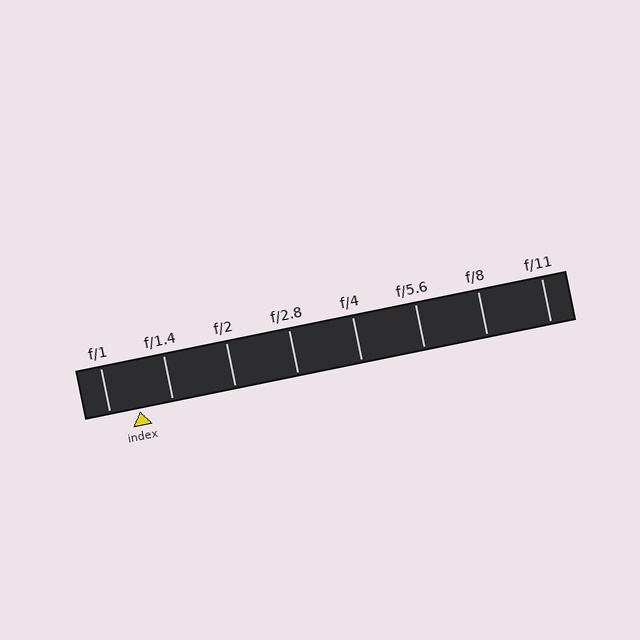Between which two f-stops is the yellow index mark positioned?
The index mark is between f/1 and f/1.4.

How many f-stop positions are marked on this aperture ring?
There are 8 f-stop positions marked.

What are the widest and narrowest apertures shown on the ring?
The widest aperture shown is f/1 and the narrowest is f/11.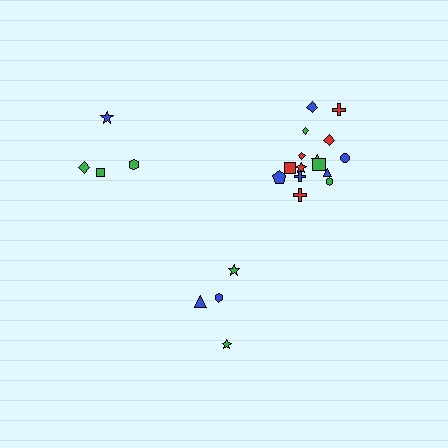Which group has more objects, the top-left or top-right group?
The top-right group.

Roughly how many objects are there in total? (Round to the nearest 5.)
Roughly 25 objects in total.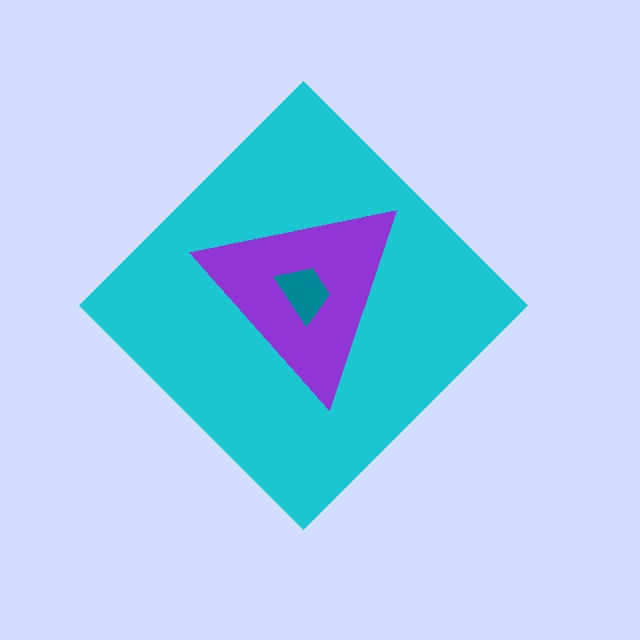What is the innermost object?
The teal trapezoid.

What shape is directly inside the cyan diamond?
The purple triangle.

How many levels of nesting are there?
3.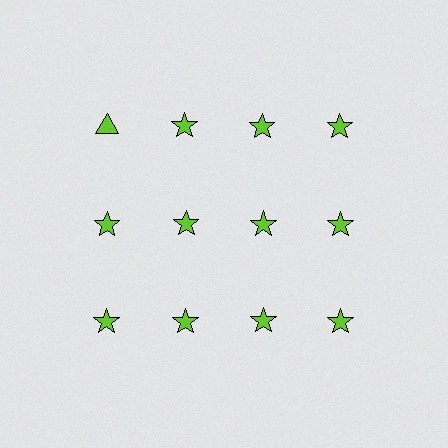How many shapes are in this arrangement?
There are 12 shapes arranged in a grid pattern.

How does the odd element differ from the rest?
It has a different shape: triangle instead of star.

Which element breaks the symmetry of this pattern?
The lime triangle in the top row, leftmost column breaks the symmetry. All other shapes are lime stars.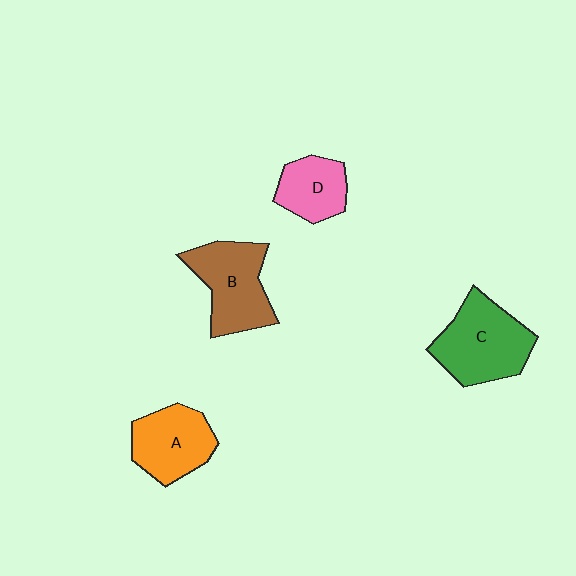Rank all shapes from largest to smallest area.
From largest to smallest: C (green), B (brown), A (orange), D (pink).